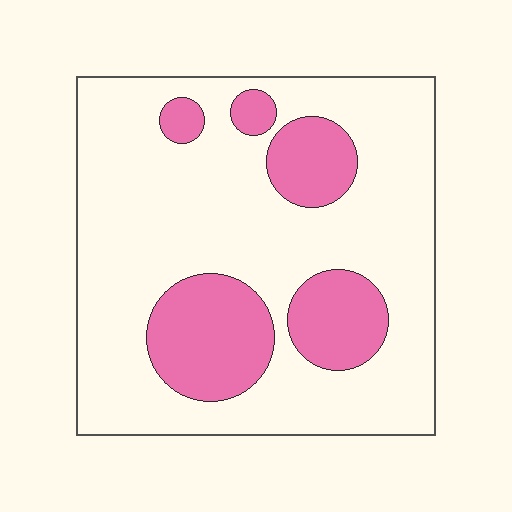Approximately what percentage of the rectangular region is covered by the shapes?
Approximately 25%.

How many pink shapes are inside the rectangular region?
5.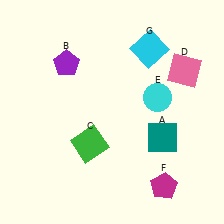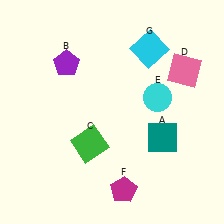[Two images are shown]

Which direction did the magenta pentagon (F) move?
The magenta pentagon (F) moved left.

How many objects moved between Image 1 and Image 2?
1 object moved between the two images.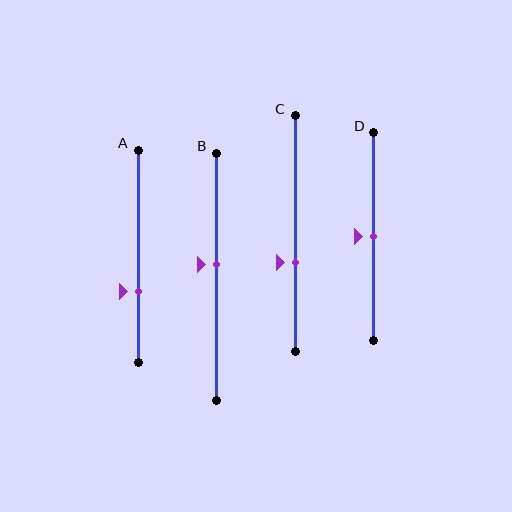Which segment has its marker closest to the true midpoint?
Segment D has its marker closest to the true midpoint.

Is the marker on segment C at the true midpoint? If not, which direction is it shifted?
No, the marker on segment C is shifted downward by about 12% of the segment length.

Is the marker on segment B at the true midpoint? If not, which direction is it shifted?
No, the marker on segment B is shifted upward by about 5% of the segment length.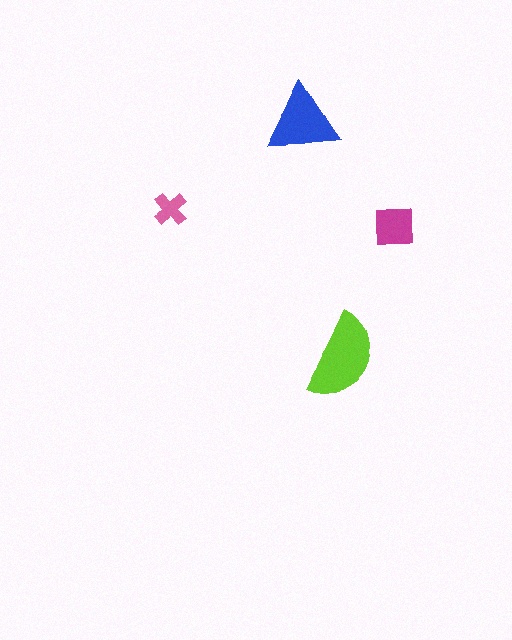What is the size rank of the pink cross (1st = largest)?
4th.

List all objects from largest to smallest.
The lime semicircle, the blue triangle, the magenta square, the pink cross.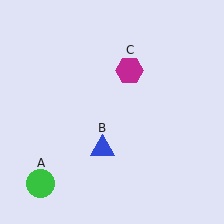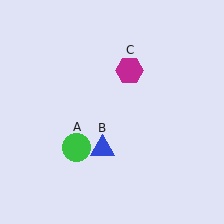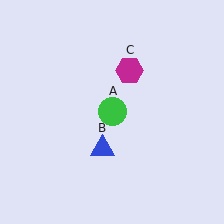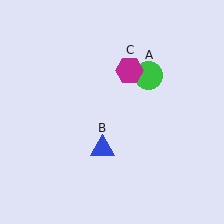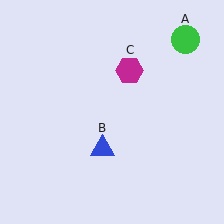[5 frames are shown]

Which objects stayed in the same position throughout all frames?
Blue triangle (object B) and magenta hexagon (object C) remained stationary.